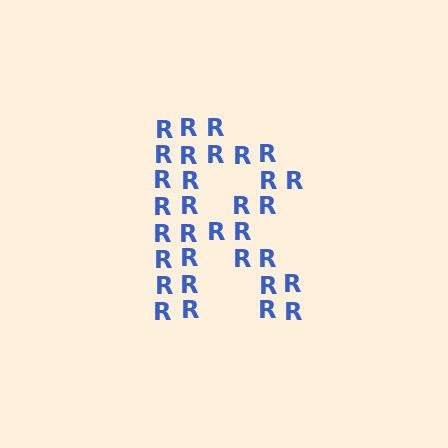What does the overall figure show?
The overall figure shows the letter R.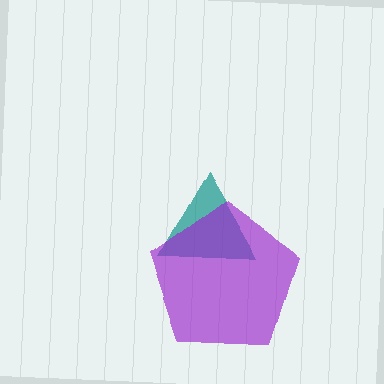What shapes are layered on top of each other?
The layered shapes are: a teal triangle, a purple pentagon.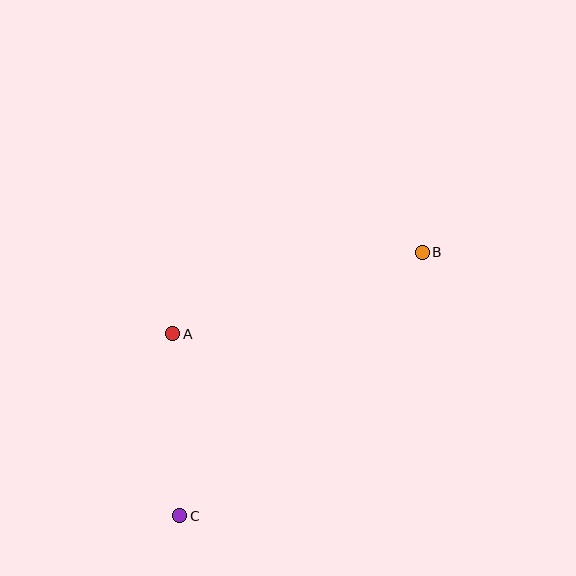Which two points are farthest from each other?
Points B and C are farthest from each other.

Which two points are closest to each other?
Points A and C are closest to each other.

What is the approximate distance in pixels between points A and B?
The distance between A and B is approximately 263 pixels.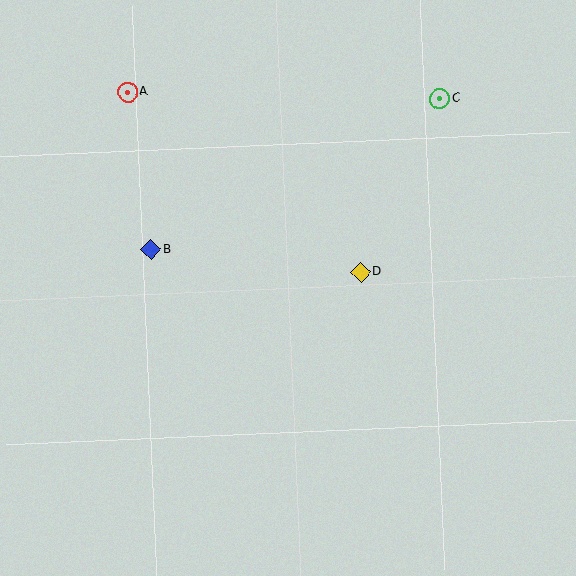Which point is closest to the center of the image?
Point D at (361, 272) is closest to the center.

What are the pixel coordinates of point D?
Point D is at (361, 272).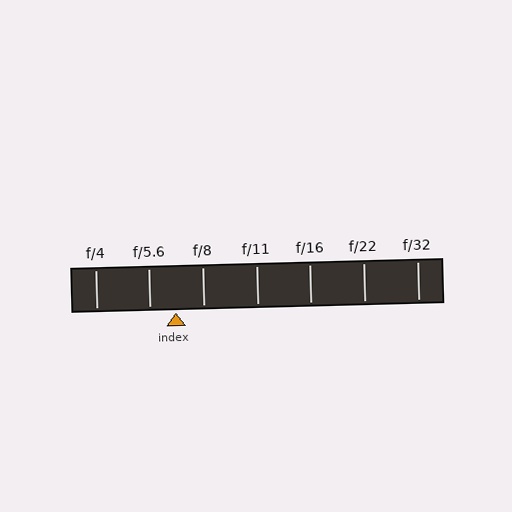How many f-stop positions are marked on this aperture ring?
There are 7 f-stop positions marked.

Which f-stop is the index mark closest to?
The index mark is closest to f/5.6.